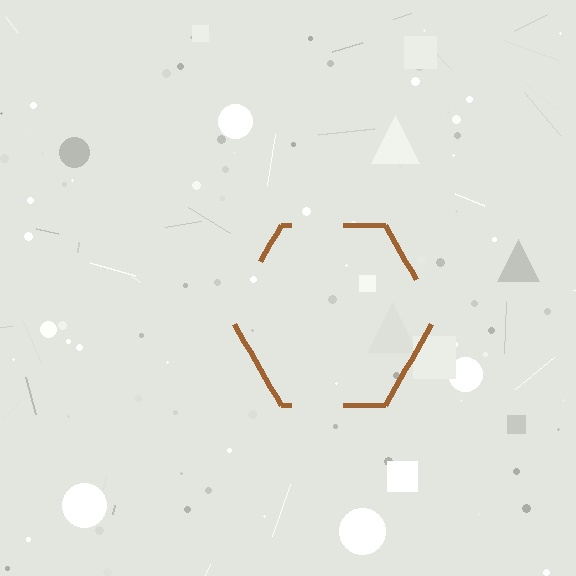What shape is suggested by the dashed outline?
The dashed outline suggests a hexagon.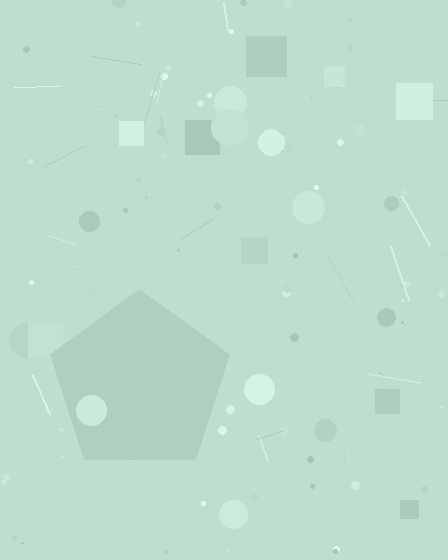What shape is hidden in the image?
A pentagon is hidden in the image.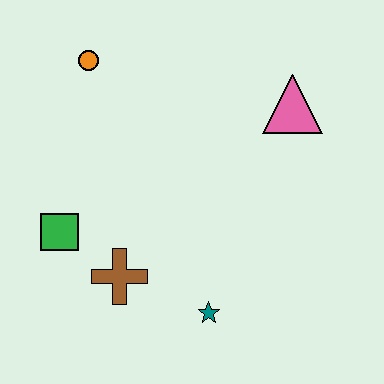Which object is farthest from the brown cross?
The pink triangle is farthest from the brown cross.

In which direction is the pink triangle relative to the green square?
The pink triangle is to the right of the green square.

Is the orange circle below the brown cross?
No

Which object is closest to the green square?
The brown cross is closest to the green square.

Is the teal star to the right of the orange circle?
Yes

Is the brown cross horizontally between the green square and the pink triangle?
Yes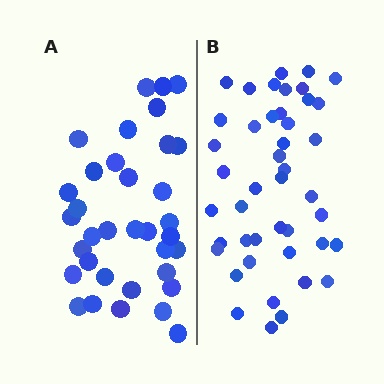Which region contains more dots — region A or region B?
Region B (the right region) has more dots.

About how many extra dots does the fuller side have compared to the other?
Region B has roughly 8 or so more dots than region A.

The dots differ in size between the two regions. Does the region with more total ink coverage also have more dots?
No. Region A has more total ink coverage because its dots are larger, but region B actually contains more individual dots. Total area can be misleading — the number of items is what matters here.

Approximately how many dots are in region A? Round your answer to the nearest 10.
About 40 dots. (The exact count is 35, which rounds to 40.)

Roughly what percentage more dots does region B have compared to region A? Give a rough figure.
About 25% more.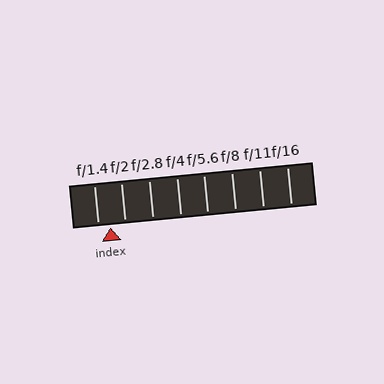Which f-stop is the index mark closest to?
The index mark is closest to f/1.4.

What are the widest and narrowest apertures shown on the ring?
The widest aperture shown is f/1.4 and the narrowest is f/16.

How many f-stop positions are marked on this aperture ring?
There are 8 f-stop positions marked.